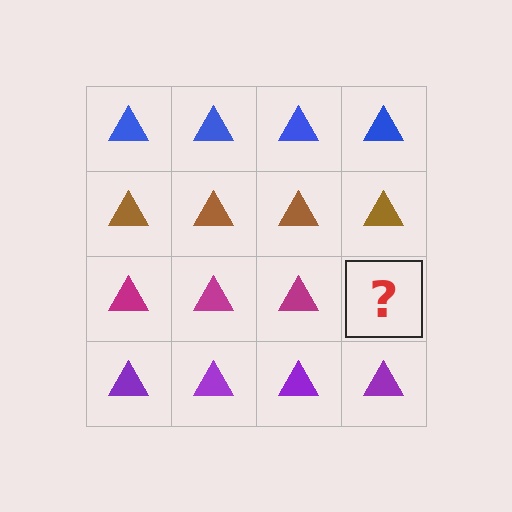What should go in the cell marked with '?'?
The missing cell should contain a magenta triangle.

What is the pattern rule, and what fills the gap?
The rule is that each row has a consistent color. The gap should be filled with a magenta triangle.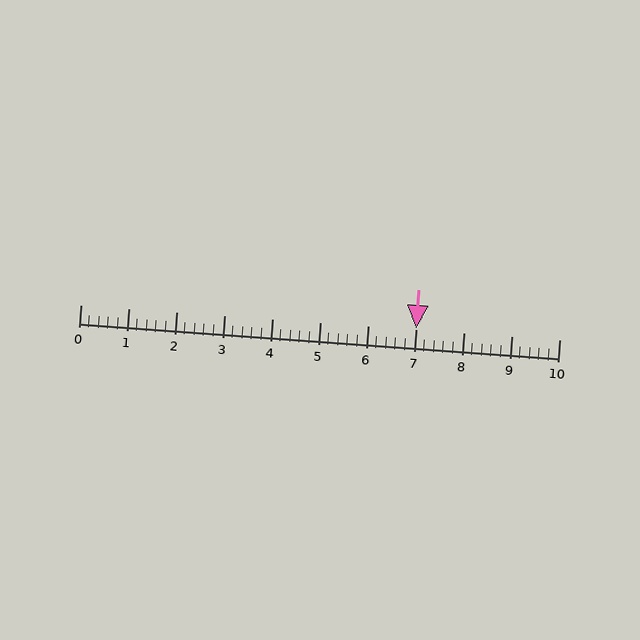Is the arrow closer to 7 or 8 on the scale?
The arrow is closer to 7.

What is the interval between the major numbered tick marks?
The major tick marks are spaced 1 units apart.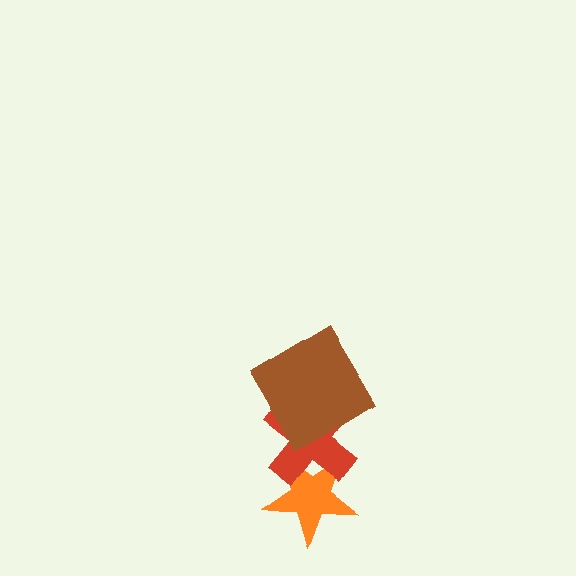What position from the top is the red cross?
The red cross is 2nd from the top.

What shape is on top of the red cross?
The brown diamond is on top of the red cross.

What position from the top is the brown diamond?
The brown diamond is 1st from the top.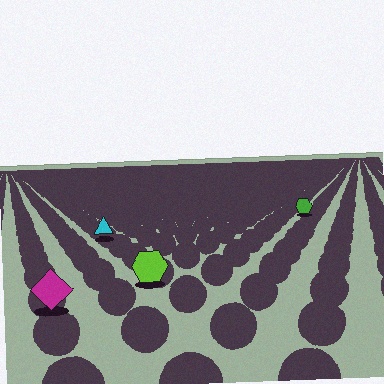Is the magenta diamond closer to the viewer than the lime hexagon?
Yes. The magenta diamond is closer — you can tell from the texture gradient: the ground texture is coarser near it.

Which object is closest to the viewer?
The magenta diamond is closest. The texture marks near it are larger and more spread out.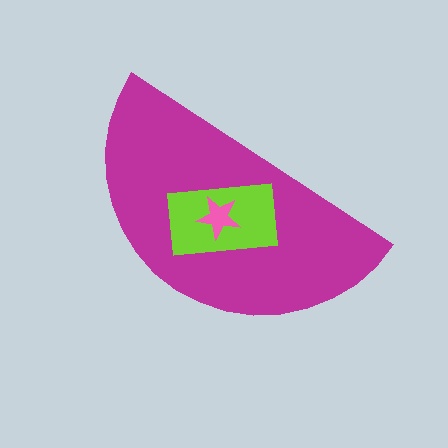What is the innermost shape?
The pink star.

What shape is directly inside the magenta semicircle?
The lime rectangle.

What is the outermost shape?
The magenta semicircle.